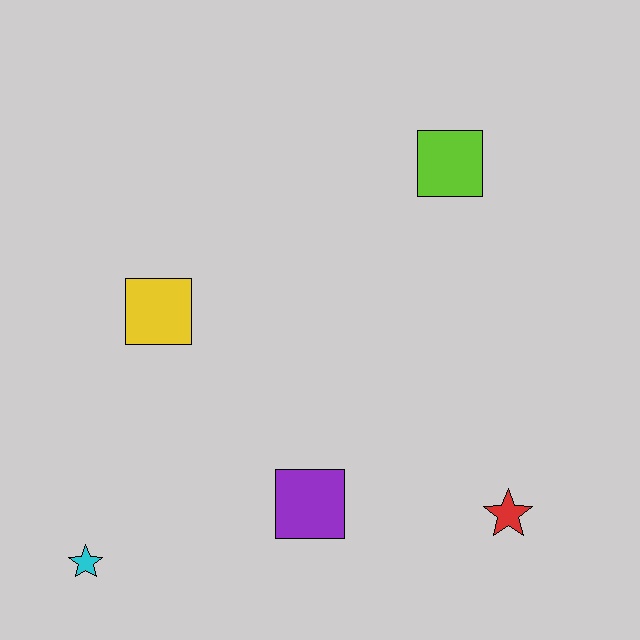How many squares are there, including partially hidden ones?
There are 3 squares.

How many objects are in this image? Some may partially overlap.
There are 5 objects.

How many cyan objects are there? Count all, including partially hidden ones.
There is 1 cyan object.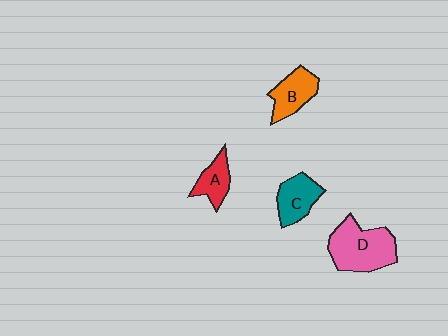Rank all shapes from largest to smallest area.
From largest to smallest: D (pink), C (teal), B (orange), A (red).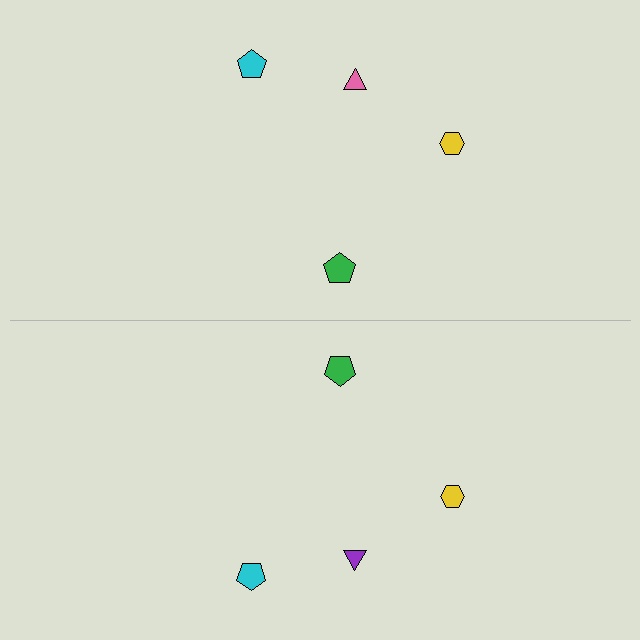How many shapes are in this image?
There are 8 shapes in this image.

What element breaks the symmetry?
The purple triangle on the bottom side breaks the symmetry — its mirror counterpart is pink.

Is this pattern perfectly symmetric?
No, the pattern is not perfectly symmetric. The purple triangle on the bottom side breaks the symmetry — its mirror counterpart is pink.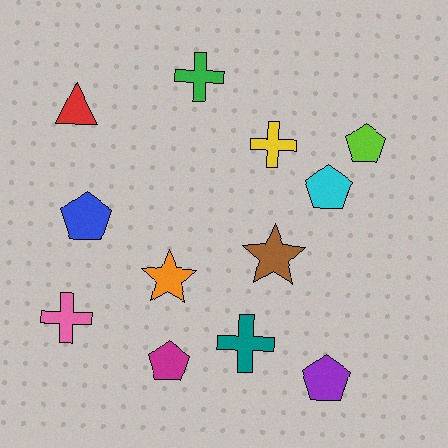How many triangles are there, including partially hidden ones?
There is 1 triangle.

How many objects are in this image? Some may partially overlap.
There are 12 objects.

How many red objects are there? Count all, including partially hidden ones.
There is 1 red object.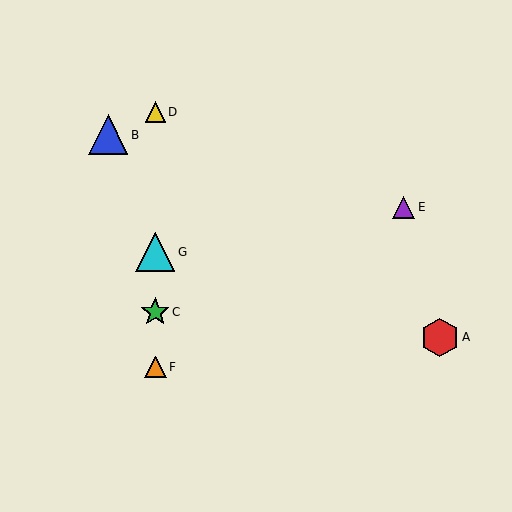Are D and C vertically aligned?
Yes, both are at x≈155.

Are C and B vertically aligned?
No, C is at x≈155 and B is at x≈108.